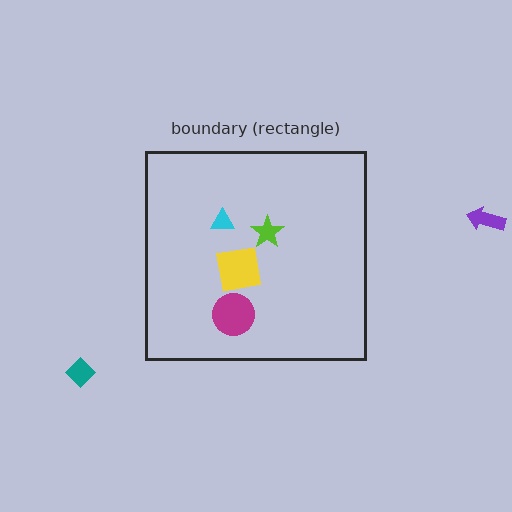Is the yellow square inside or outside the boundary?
Inside.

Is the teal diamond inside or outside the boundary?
Outside.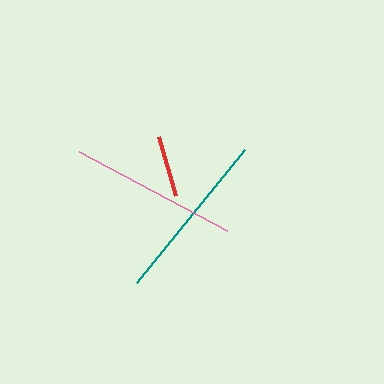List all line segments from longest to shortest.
From longest to shortest: teal, pink, red.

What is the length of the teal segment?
The teal segment is approximately 171 pixels long.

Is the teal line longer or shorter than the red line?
The teal line is longer than the red line.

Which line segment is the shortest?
The red line is the shortest at approximately 62 pixels.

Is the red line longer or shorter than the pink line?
The pink line is longer than the red line.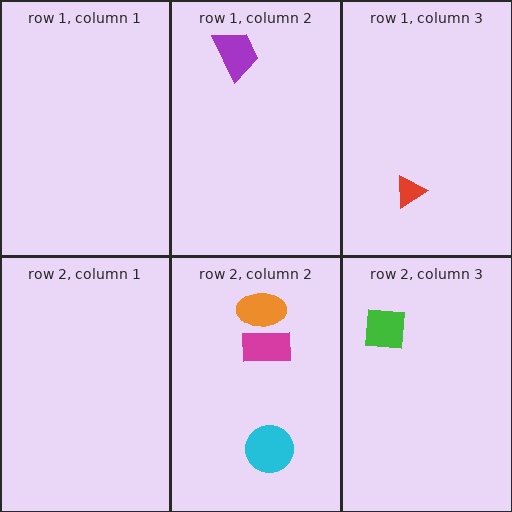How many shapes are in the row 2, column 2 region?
3.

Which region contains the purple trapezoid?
The row 1, column 2 region.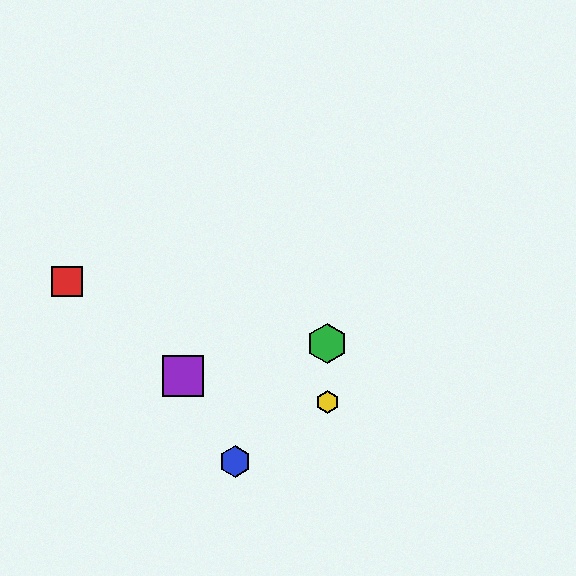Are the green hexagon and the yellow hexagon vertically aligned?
Yes, both are at x≈327.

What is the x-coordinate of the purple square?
The purple square is at x≈183.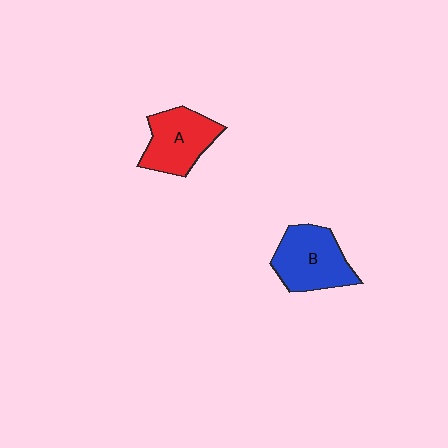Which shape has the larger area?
Shape B (blue).